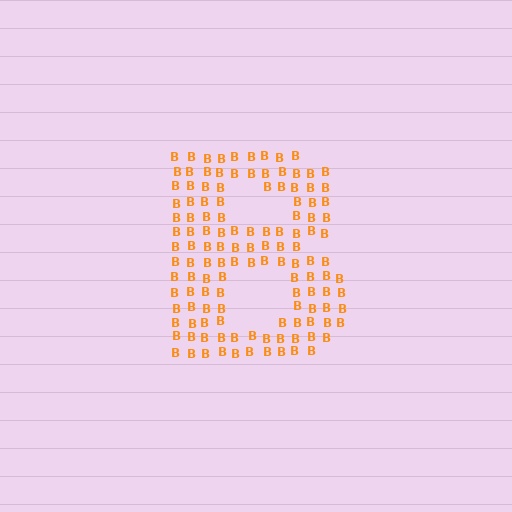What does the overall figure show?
The overall figure shows the letter B.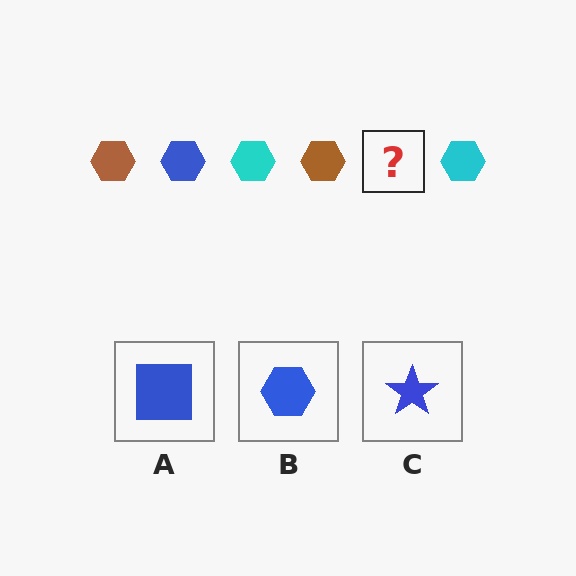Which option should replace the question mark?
Option B.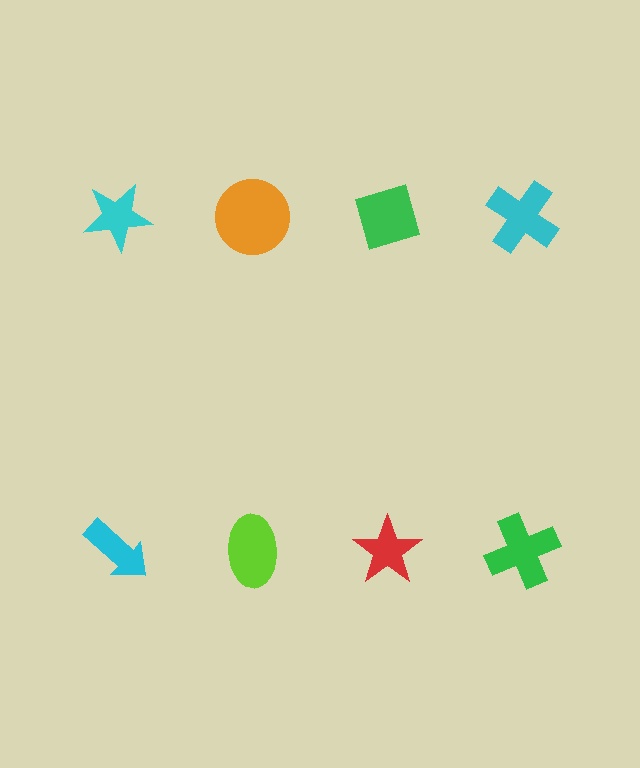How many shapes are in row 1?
4 shapes.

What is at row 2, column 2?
A lime ellipse.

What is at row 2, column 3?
A red star.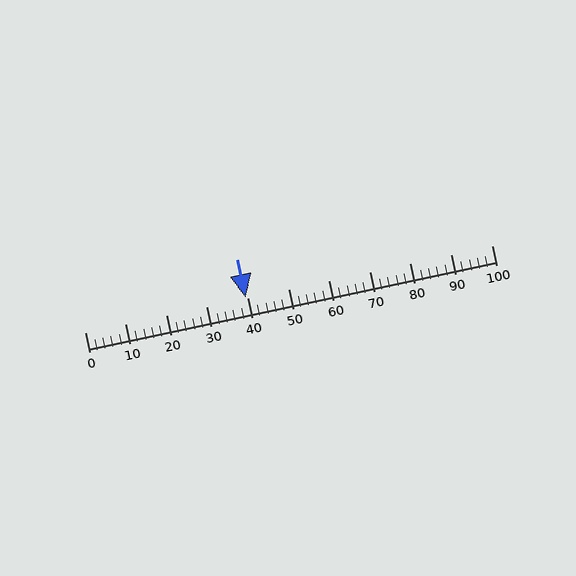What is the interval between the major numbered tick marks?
The major tick marks are spaced 10 units apart.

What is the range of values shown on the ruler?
The ruler shows values from 0 to 100.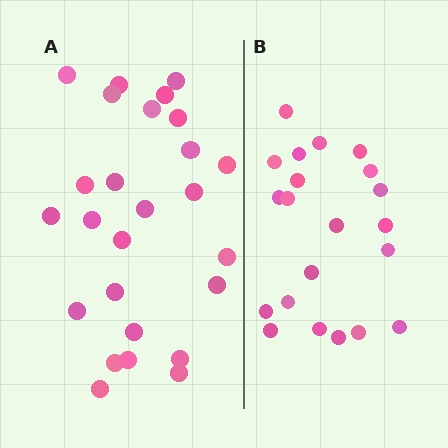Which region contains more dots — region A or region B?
Region A (the left region) has more dots.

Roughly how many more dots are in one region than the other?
Region A has about 5 more dots than region B.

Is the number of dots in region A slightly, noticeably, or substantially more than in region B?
Region A has only slightly more — the two regions are fairly close. The ratio is roughly 1.2 to 1.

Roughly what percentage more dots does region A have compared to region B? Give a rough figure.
About 25% more.